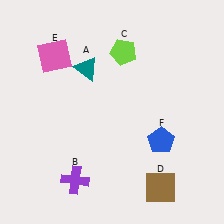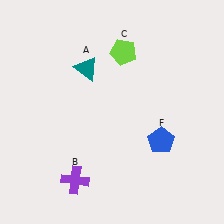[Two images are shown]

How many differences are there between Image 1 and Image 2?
There are 2 differences between the two images.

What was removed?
The pink square (E), the brown square (D) were removed in Image 2.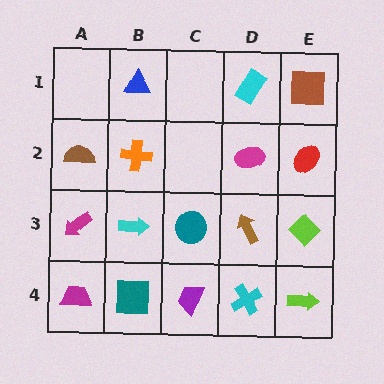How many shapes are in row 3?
5 shapes.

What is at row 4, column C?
A purple trapezoid.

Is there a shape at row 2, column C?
No, that cell is empty.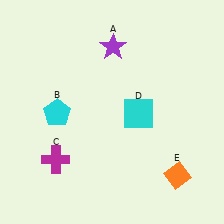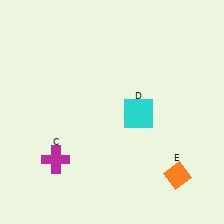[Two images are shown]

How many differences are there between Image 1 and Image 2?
There are 2 differences between the two images.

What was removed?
The purple star (A), the cyan pentagon (B) were removed in Image 2.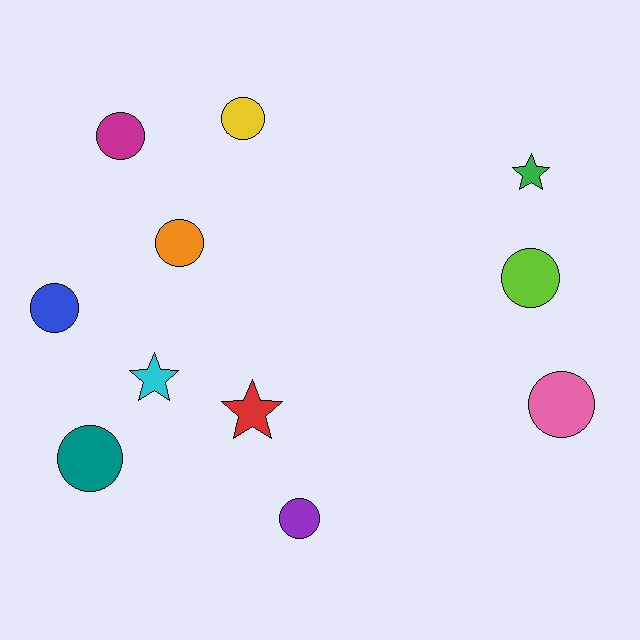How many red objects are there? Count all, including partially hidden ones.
There is 1 red object.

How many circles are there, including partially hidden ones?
There are 8 circles.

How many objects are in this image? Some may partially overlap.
There are 11 objects.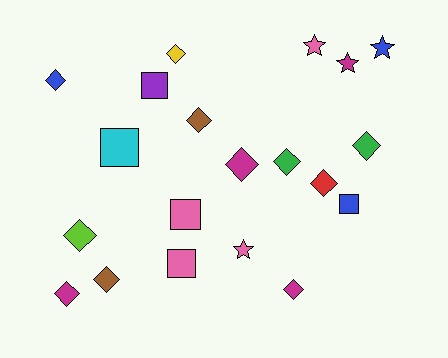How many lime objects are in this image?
There is 1 lime object.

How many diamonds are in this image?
There are 11 diamonds.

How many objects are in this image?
There are 20 objects.